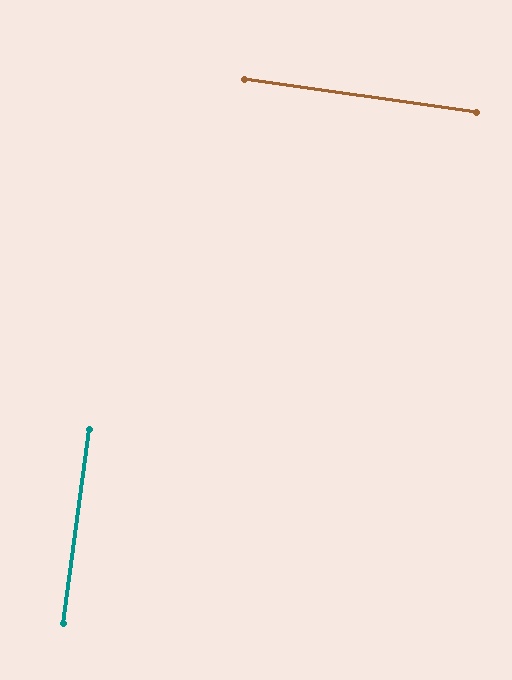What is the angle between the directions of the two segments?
Approximately 89 degrees.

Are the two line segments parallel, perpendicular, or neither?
Perpendicular — they meet at approximately 89°.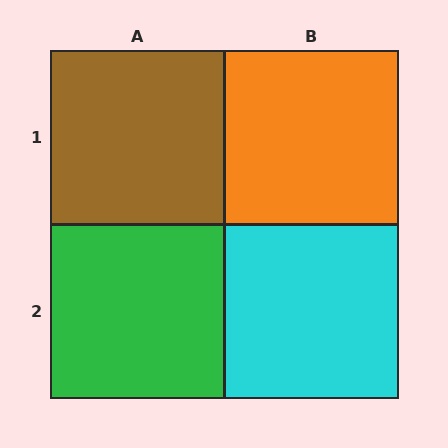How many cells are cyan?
1 cell is cyan.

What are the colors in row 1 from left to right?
Brown, orange.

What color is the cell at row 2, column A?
Green.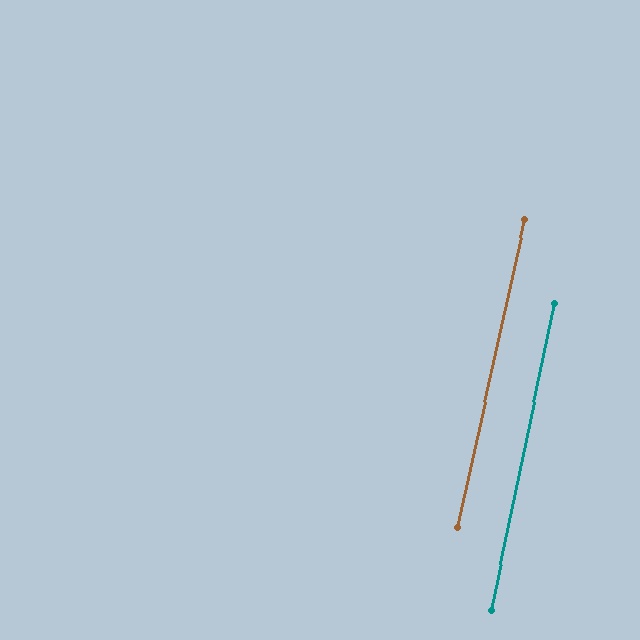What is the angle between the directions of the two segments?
Approximately 0 degrees.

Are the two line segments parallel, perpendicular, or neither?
Parallel — their directions differ by only 0.5°.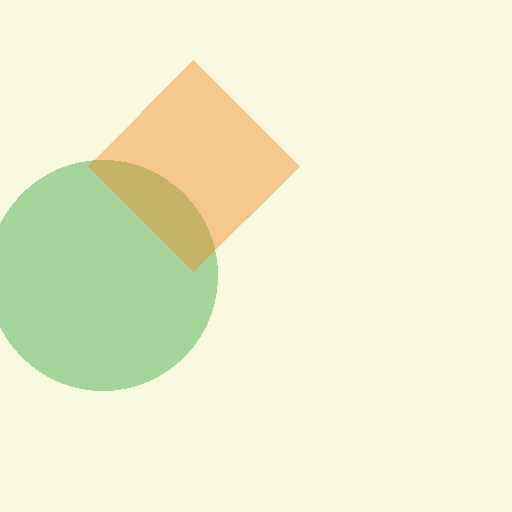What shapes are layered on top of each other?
The layered shapes are: a green circle, an orange diamond.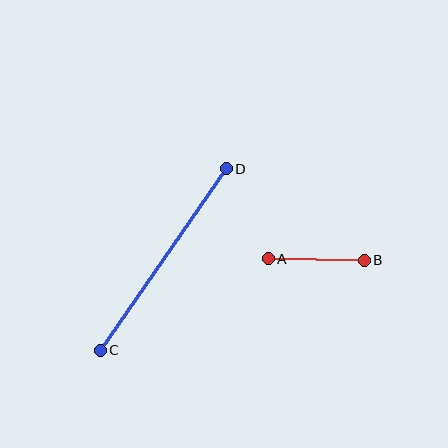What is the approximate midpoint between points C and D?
The midpoint is at approximately (163, 260) pixels.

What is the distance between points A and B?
The distance is approximately 96 pixels.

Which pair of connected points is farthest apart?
Points C and D are farthest apart.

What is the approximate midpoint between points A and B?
The midpoint is at approximately (316, 259) pixels.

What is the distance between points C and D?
The distance is approximately 221 pixels.